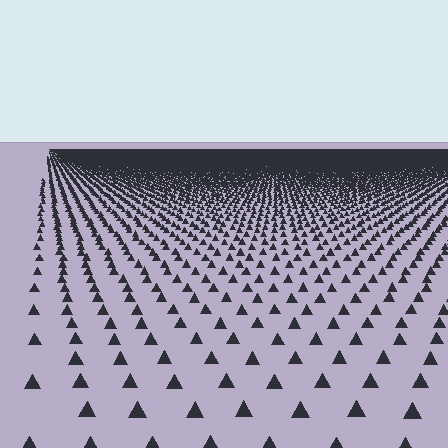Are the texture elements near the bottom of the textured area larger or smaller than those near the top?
Larger. Near the bottom, elements are closer to the viewer and appear at a bigger on-screen size.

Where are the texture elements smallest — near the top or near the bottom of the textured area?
Near the top.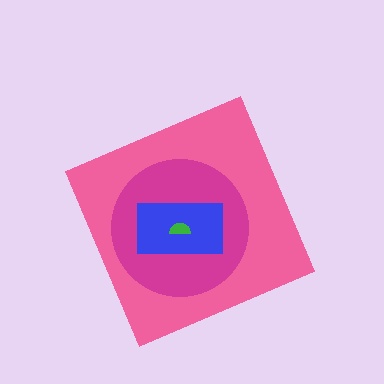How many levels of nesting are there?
4.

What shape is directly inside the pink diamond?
The magenta circle.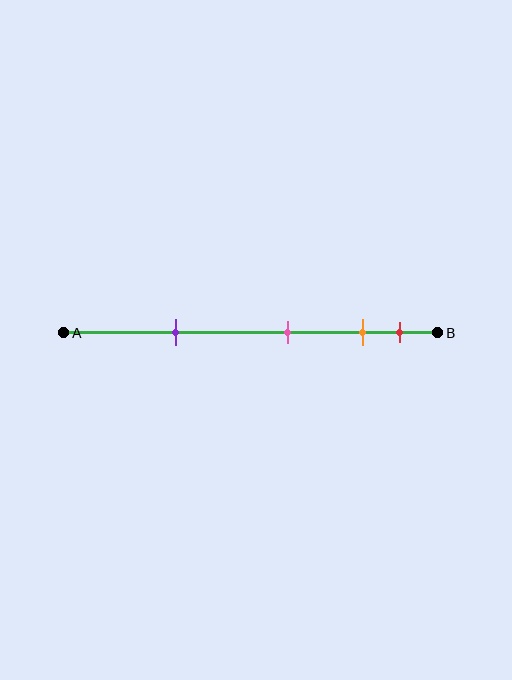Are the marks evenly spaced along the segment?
No, the marks are not evenly spaced.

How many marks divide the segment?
There are 4 marks dividing the segment.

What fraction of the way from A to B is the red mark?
The red mark is approximately 90% (0.9) of the way from A to B.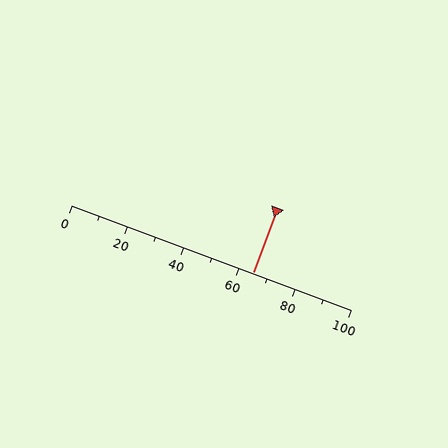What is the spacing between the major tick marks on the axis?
The major ticks are spaced 20 apart.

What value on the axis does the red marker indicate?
The marker indicates approximately 65.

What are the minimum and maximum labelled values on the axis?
The axis runs from 0 to 100.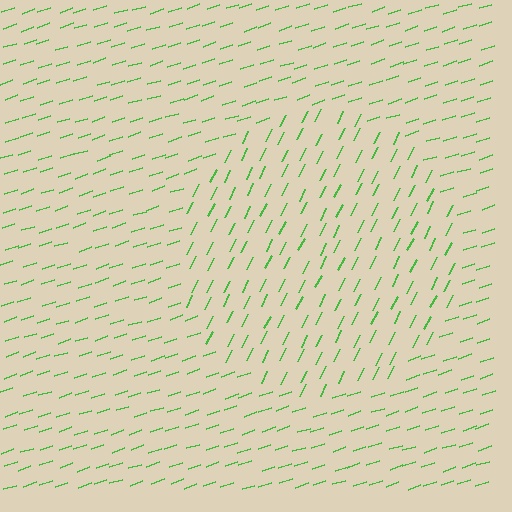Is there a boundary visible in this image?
Yes, there is a texture boundary formed by a change in line orientation.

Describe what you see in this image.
The image is filled with small green line segments. A circle region in the image has lines oriented differently from the surrounding lines, creating a visible texture boundary.